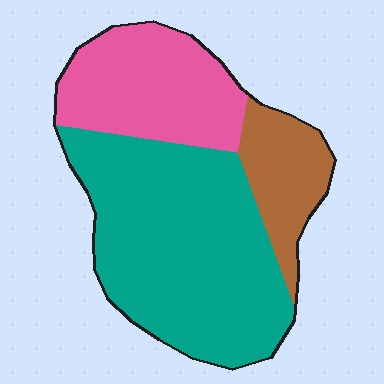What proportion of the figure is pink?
Pink covers roughly 30% of the figure.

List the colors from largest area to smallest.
From largest to smallest: teal, pink, brown.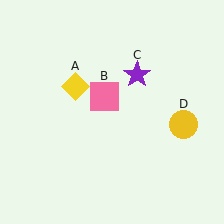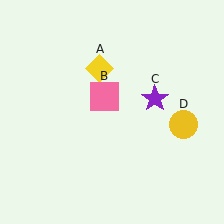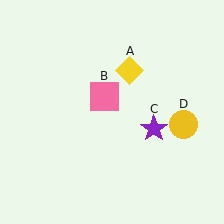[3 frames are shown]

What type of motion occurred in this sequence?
The yellow diamond (object A), purple star (object C) rotated clockwise around the center of the scene.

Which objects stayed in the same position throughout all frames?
Pink square (object B) and yellow circle (object D) remained stationary.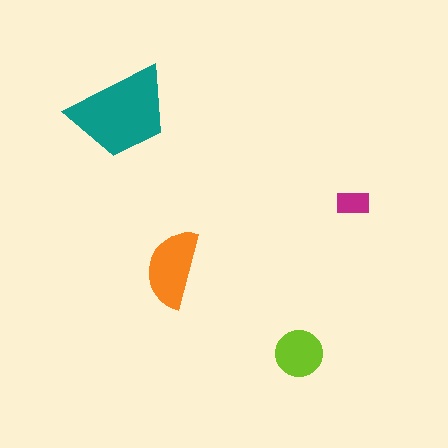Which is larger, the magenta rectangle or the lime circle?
The lime circle.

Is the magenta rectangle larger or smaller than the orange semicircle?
Smaller.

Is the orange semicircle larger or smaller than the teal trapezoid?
Smaller.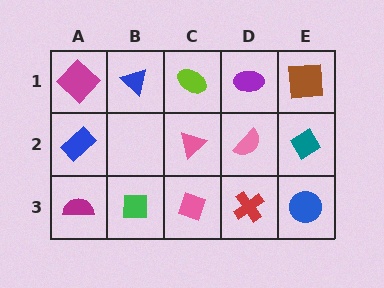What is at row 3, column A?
A magenta semicircle.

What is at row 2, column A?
A blue rectangle.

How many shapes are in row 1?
5 shapes.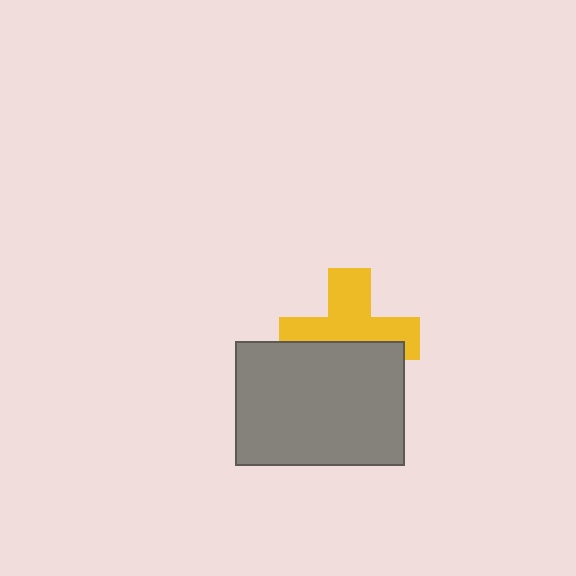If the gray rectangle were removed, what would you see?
You would see the complete yellow cross.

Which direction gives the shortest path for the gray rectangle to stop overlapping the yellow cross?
Moving down gives the shortest separation.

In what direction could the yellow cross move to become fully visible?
The yellow cross could move up. That would shift it out from behind the gray rectangle entirely.